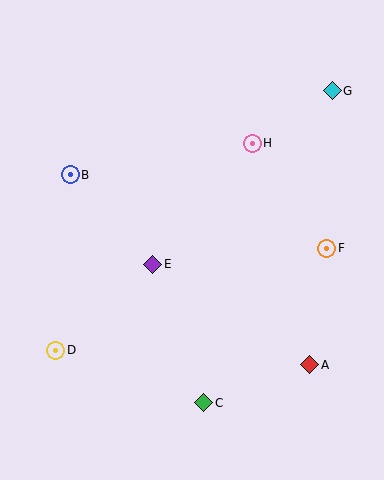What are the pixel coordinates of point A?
Point A is at (310, 365).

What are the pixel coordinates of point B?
Point B is at (70, 175).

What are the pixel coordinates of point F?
Point F is at (327, 248).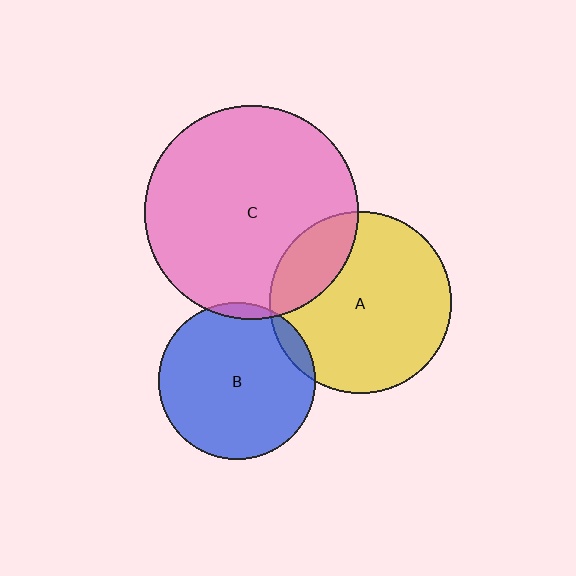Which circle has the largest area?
Circle C (pink).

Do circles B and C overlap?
Yes.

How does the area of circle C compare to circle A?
Approximately 1.4 times.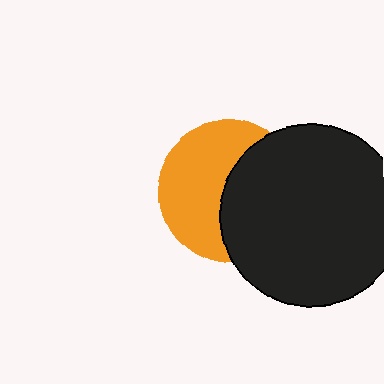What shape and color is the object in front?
The object in front is a black circle.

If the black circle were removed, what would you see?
You would see the complete orange circle.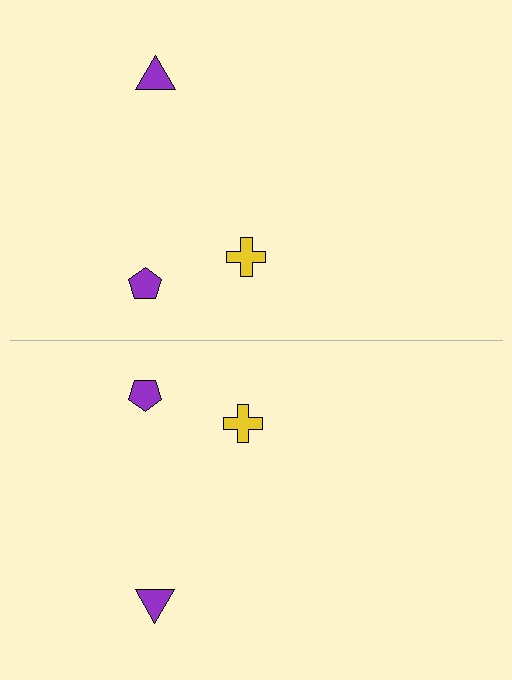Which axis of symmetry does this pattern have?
The pattern has a horizontal axis of symmetry running through the center of the image.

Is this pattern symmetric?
Yes, this pattern has bilateral (reflection) symmetry.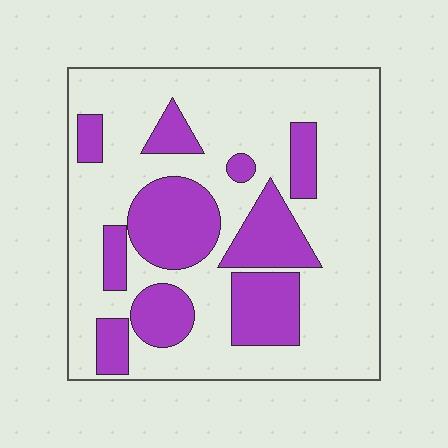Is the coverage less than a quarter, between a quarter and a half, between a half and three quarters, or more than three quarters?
Between a quarter and a half.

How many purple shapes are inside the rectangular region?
10.